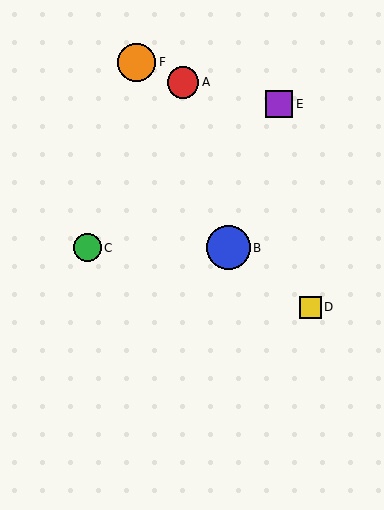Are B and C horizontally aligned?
Yes, both are at y≈248.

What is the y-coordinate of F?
Object F is at y≈63.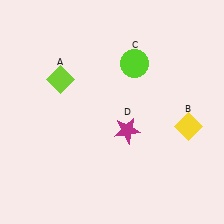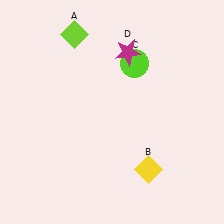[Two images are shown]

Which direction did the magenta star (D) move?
The magenta star (D) moved up.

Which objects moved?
The objects that moved are: the lime diamond (A), the yellow diamond (B), the magenta star (D).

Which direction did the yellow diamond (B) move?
The yellow diamond (B) moved down.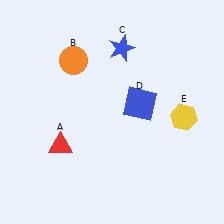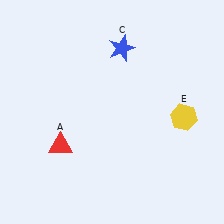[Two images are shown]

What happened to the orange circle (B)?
The orange circle (B) was removed in Image 2. It was in the top-left area of Image 1.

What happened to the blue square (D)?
The blue square (D) was removed in Image 2. It was in the top-right area of Image 1.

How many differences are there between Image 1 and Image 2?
There are 2 differences between the two images.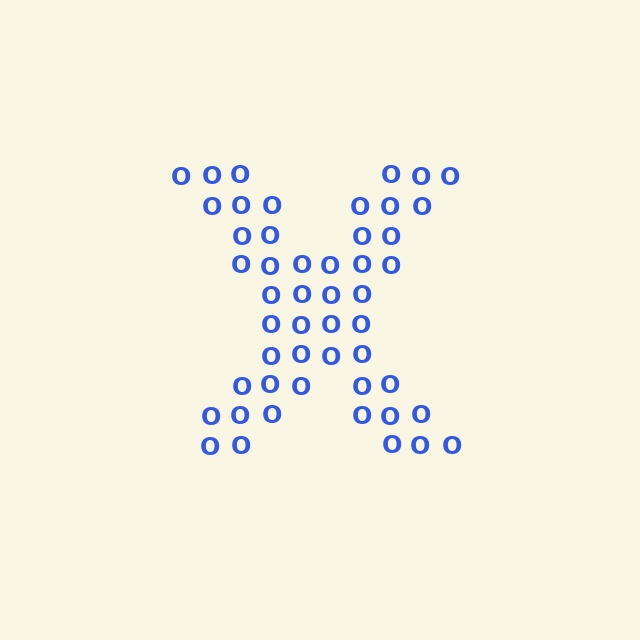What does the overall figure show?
The overall figure shows the letter X.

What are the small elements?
The small elements are letter O's.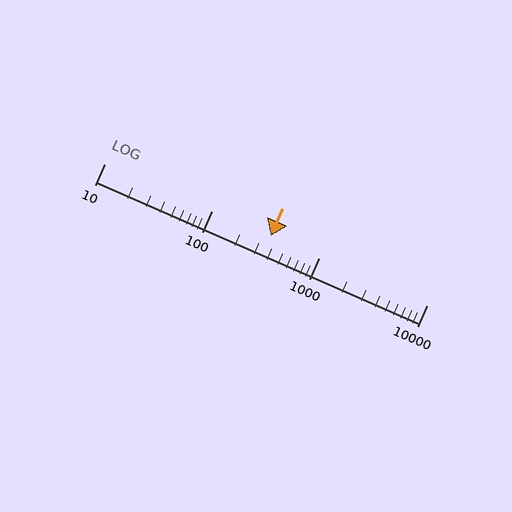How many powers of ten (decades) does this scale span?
The scale spans 3 decades, from 10 to 10000.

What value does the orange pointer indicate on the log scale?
The pointer indicates approximately 350.